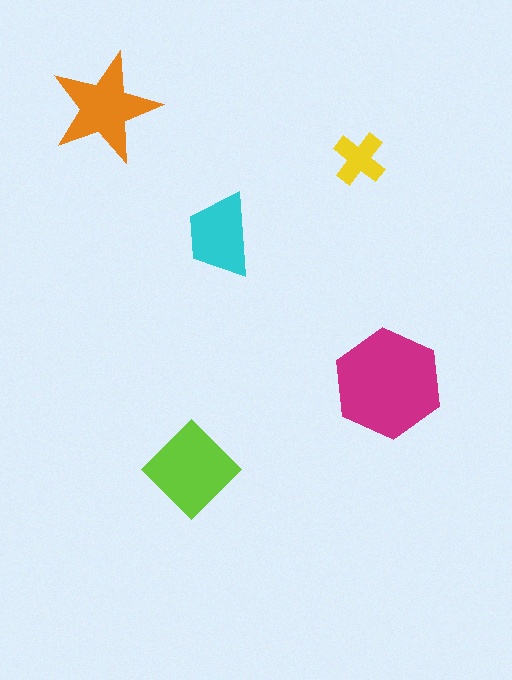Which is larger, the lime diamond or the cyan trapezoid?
The lime diamond.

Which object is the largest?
The magenta hexagon.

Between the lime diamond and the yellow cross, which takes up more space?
The lime diamond.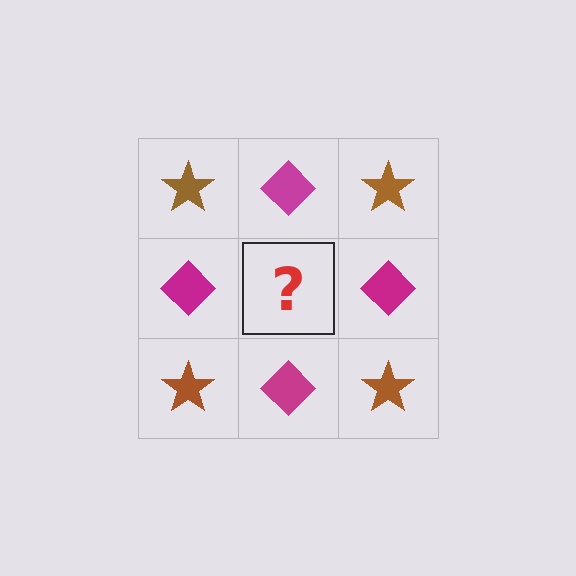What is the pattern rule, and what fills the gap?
The rule is that it alternates brown star and magenta diamond in a checkerboard pattern. The gap should be filled with a brown star.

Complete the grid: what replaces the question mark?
The question mark should be replaced with a brown star.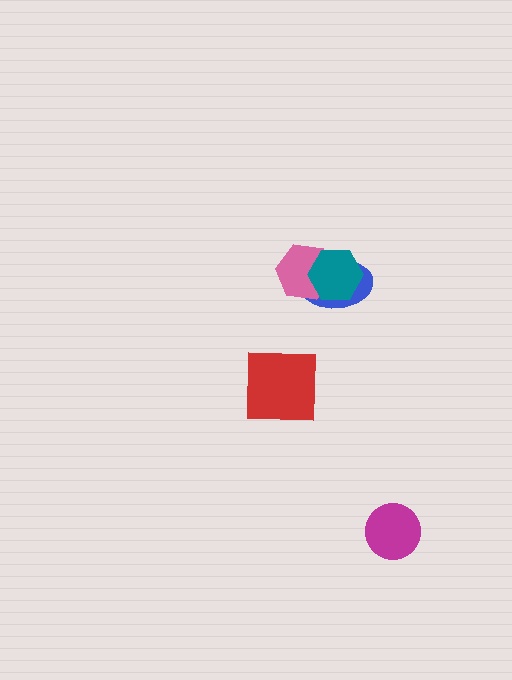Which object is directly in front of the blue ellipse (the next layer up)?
The pink hexagon is directly in front of the blue ellipse.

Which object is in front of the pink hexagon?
The teal hexagon is in front of the pink hexagon.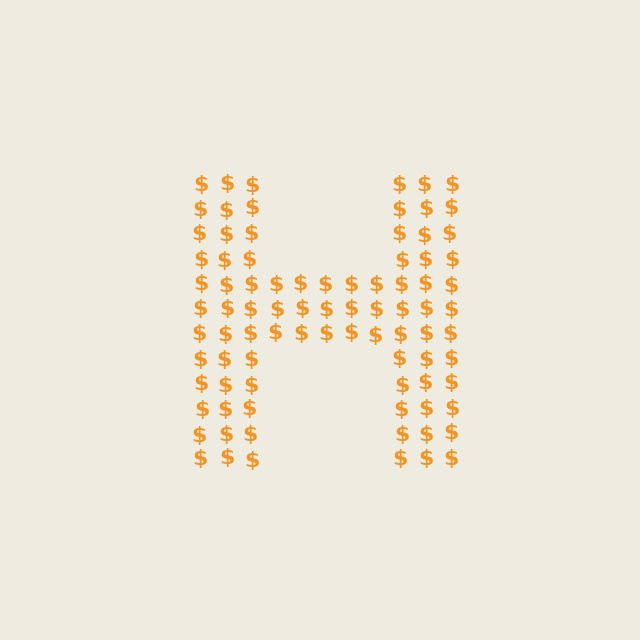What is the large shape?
The large shape is the letter H.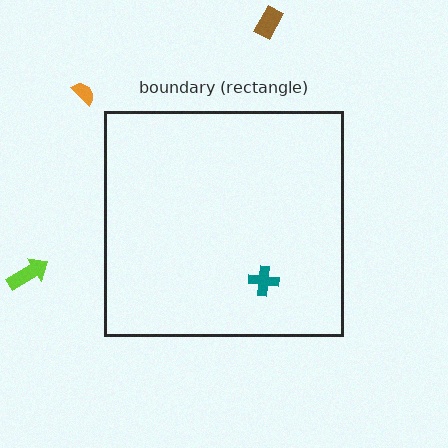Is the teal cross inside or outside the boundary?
Inside.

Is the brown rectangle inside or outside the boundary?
Outside.